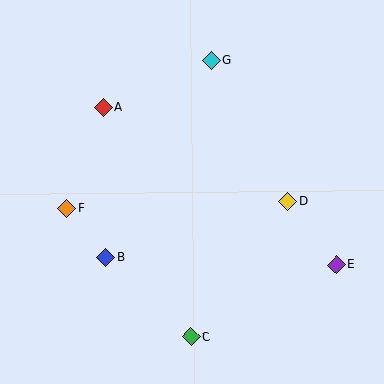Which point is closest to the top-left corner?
Point A is closest to the top-left corner.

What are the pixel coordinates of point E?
Point E is at (336, 265).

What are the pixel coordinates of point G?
Point G is at (211, 60).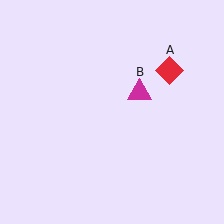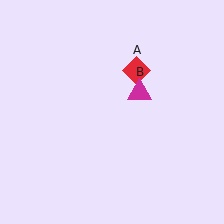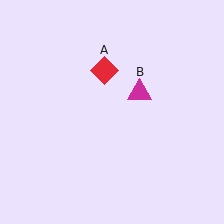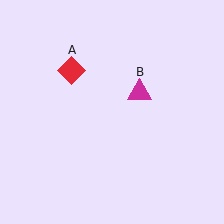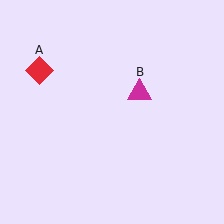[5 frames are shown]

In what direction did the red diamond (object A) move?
The red diamond (object A) moved left.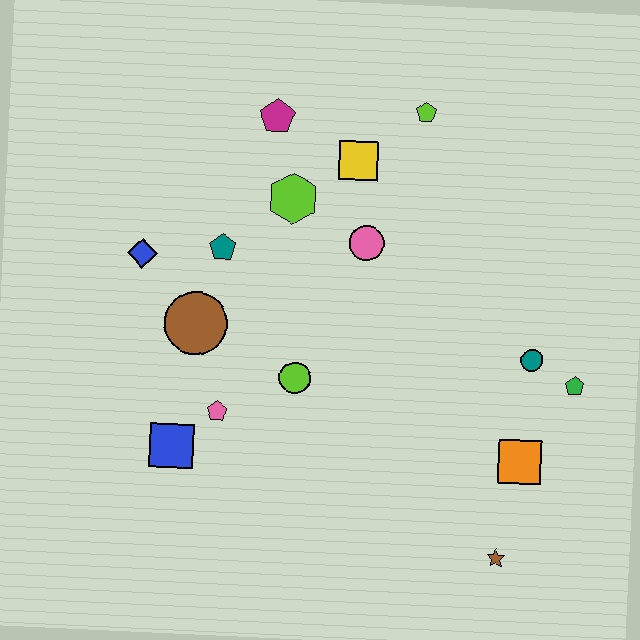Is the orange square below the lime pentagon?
Yes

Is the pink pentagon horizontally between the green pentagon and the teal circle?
No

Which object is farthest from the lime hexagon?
The brown star is farthest from the lime hexagon.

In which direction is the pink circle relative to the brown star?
The pink circle is above the brown star.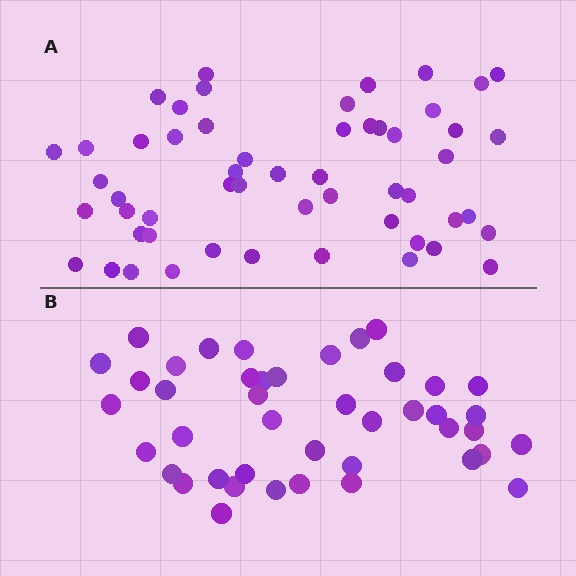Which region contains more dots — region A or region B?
Region A (the top region) has more dots.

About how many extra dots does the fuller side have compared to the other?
Region A has roughly 12 or so more dots than region B.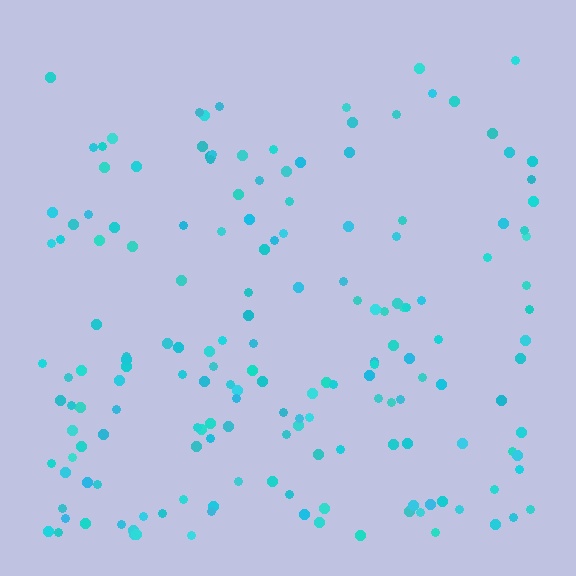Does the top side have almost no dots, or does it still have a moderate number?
Still a moderate number, just noticeably fewer than the bottom.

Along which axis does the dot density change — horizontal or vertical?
Vertical.